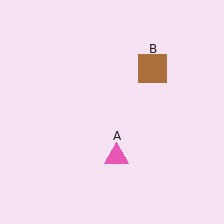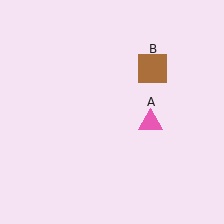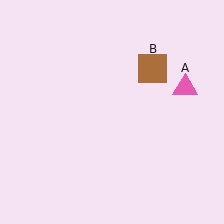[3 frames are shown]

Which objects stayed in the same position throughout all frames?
Brown square (object B) remained stationary.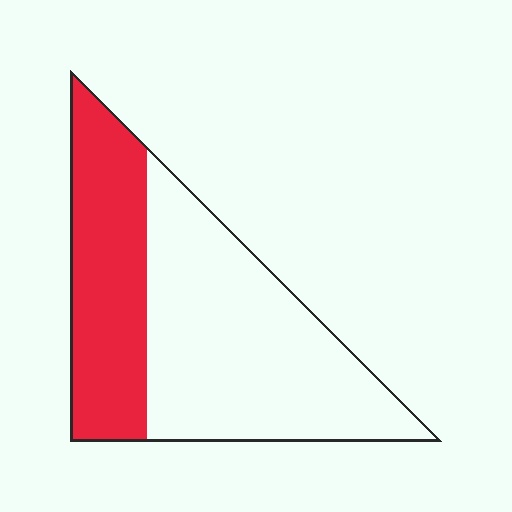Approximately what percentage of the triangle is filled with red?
Approximately 35%.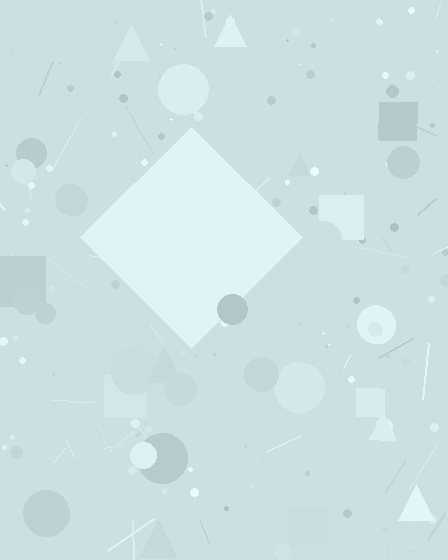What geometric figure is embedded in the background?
A diamond is embedded in the background.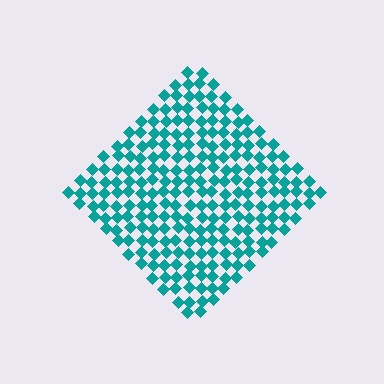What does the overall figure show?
The overall figure shows a diamond.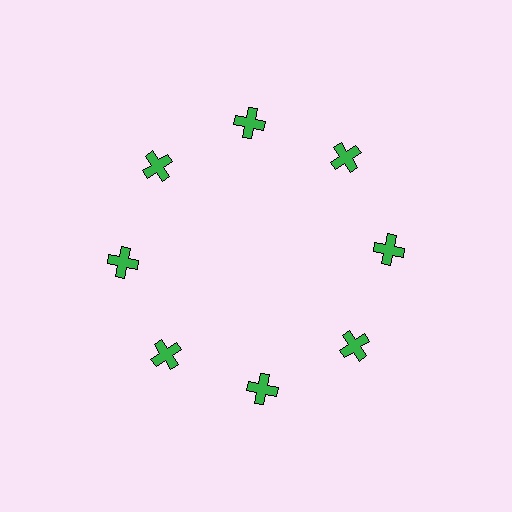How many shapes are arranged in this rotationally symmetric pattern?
There are 8 shapes, arranged in 8 groups of 1.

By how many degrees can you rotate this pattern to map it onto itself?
The pattern maps onto itself every 45 degrees of rotation.